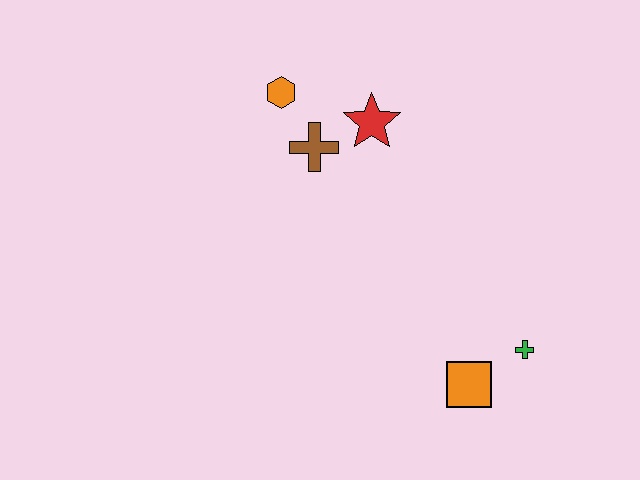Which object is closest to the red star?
The brown cross is closest to the red star.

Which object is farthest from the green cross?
The orange hexagon is farthest from the green cross.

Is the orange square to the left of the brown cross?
No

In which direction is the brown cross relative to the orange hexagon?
The brown cross is below the orange hexagon.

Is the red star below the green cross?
No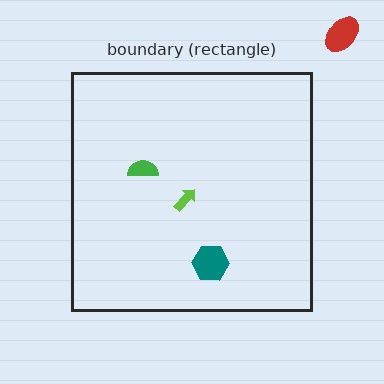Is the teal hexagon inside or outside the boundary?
Inside.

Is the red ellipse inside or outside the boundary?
Outside.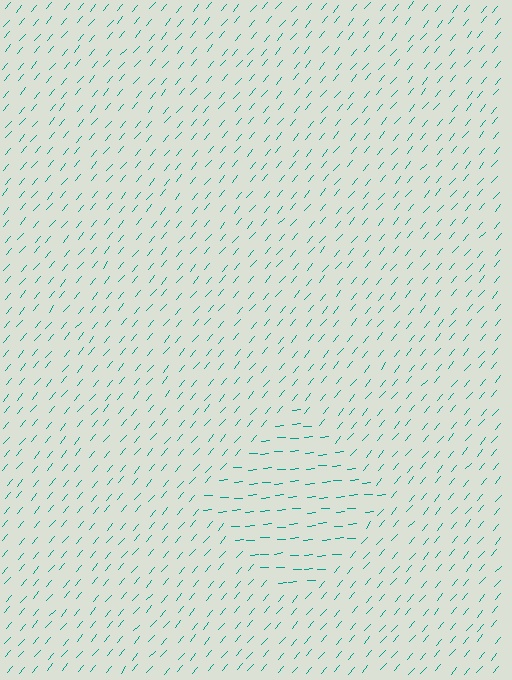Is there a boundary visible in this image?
Yes, there is a texture boundary formed by a change in line orientation.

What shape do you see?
I see a diamond.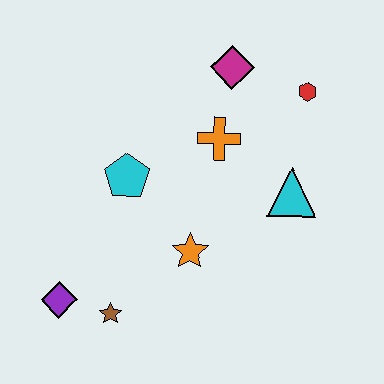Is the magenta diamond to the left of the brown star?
No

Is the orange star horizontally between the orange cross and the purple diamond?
Yes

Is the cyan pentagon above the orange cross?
No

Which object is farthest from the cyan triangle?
The purple diamond is farthest from the cyan triangle.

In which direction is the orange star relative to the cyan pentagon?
The orange star is below the cyan pentagon.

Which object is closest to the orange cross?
The magenta diamond is closest to the orange cross.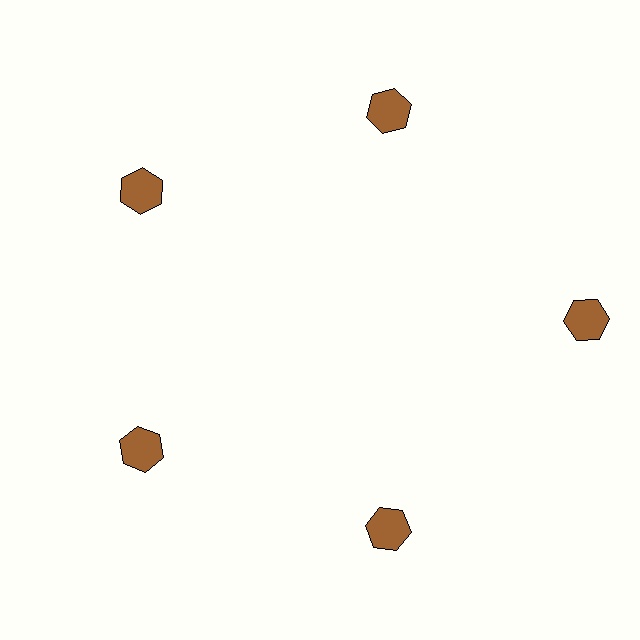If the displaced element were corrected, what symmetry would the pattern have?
It would have 5-fold rotational symmetry — the pattern would map onto itself every 72 degrees.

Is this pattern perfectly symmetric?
No. The 5 brown hexagons are arranged in a ring, but one element near the 3 o'clock position is pushed outward from the center, breaking the 5-fold rotational symmetry.